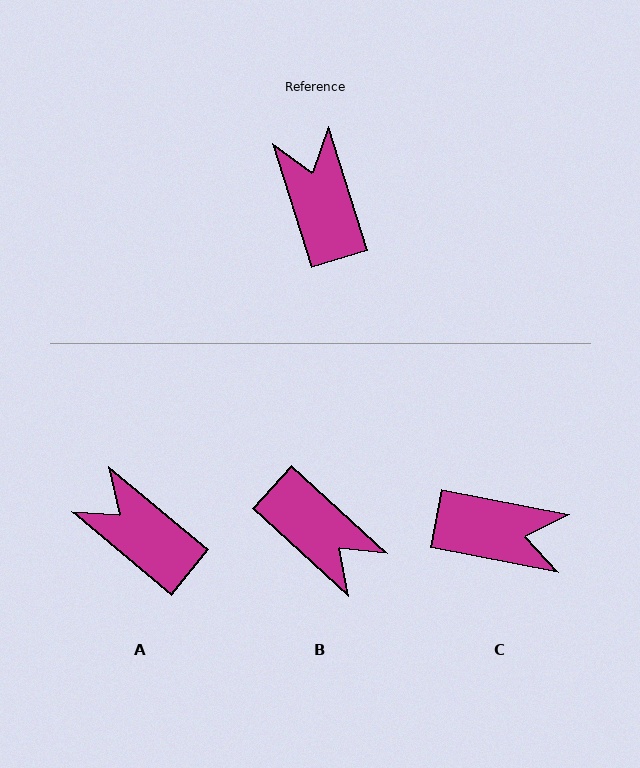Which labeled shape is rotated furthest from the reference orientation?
B, about 150 degrees away.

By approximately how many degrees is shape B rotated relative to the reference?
Approximately 150 degrees clockwise.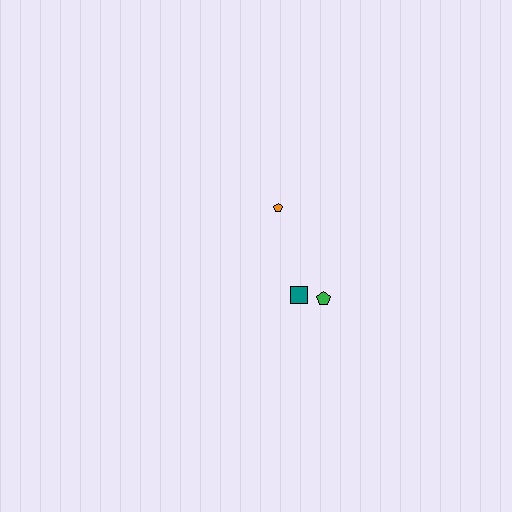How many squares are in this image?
There is 1 square.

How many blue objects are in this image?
There are no blue objects.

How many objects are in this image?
There are 3 objects.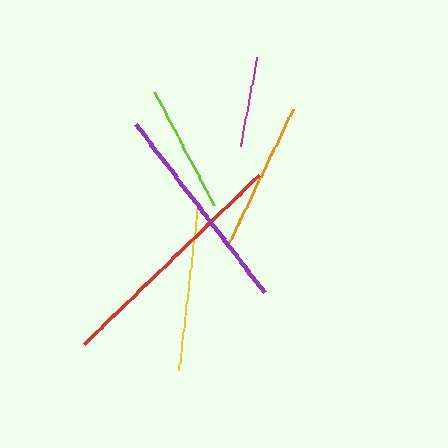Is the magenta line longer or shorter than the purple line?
The purple line is longer than the magenta line.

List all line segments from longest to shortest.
From longest to shortest: red, purple, yellow, orange, lime, magenta.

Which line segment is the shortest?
The magenta line is the shortest at approximately 91 pixels.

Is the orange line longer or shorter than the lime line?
The orange line is longer than the lime line.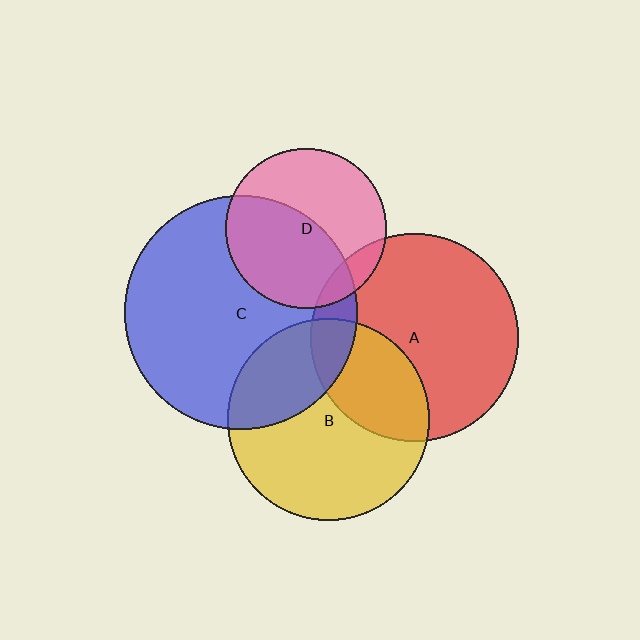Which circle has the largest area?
Circle C (blue).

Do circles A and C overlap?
Yes.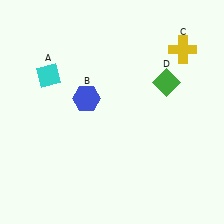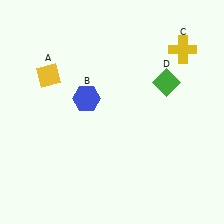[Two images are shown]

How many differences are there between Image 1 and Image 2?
There is 1 difference between the two images.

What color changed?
The diamond (A) changed from cyan in Image 1 to yellow in Image 2.